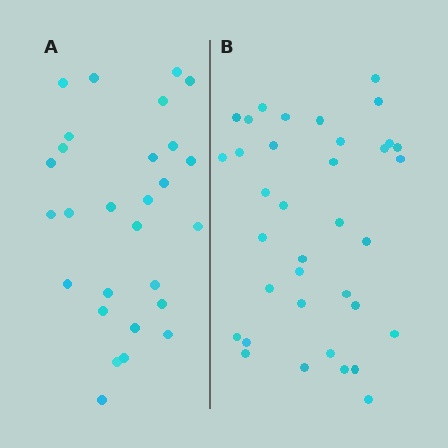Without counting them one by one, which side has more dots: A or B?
Region B (the right region) has more dots.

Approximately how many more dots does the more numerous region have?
Region B has roughly 8 or so more dots than region A.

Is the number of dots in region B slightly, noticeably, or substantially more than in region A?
Region B has noticeably more, but not dramatically so. The ratio is roughly 1.3 to 1.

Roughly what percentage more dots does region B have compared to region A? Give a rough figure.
About 30% more.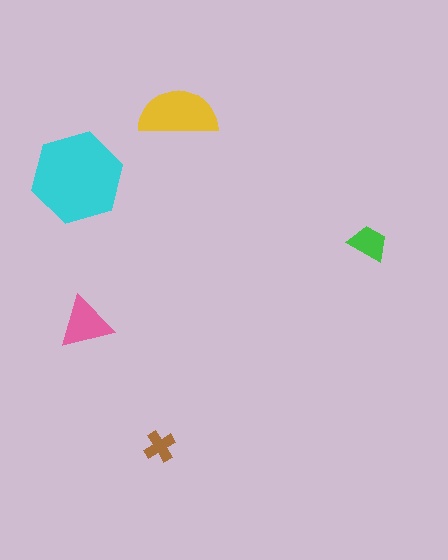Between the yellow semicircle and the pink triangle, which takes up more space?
The yellow semicircle.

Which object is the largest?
The cyan hexagon.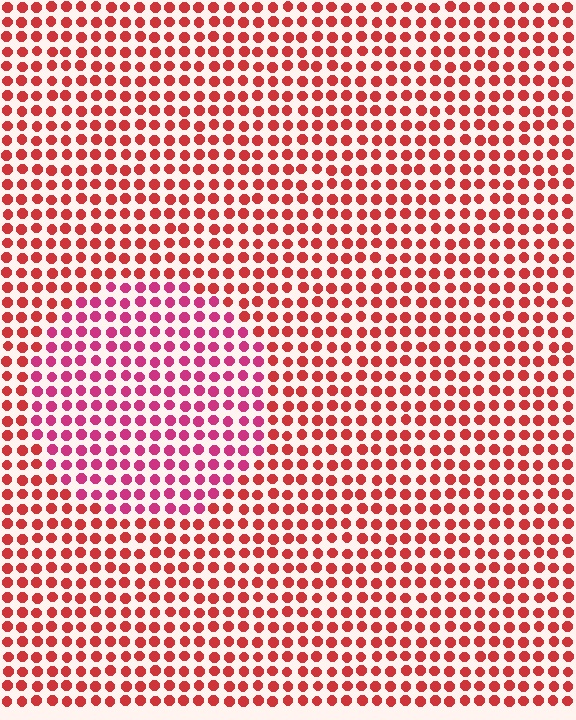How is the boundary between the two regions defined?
The boundary is defined purely by a slight shift in hue (about 29 degrees). Spacing, size, and orientation are identical on both sides.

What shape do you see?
I see a circle.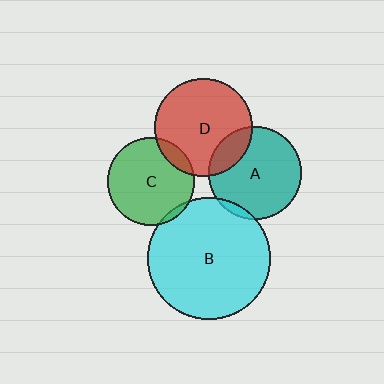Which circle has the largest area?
Circle B (cyan).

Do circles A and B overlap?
Yes.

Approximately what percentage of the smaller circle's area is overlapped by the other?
Approximately 5%.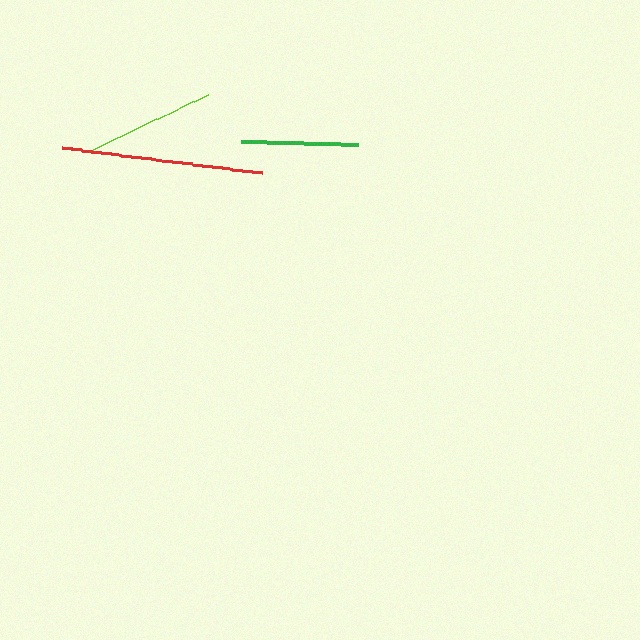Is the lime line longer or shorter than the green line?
The lime line is longer than the green line.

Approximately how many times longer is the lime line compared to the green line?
The lime line is approximately 1.1 times the length of the green line.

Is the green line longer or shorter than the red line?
The red line is longer than the green line.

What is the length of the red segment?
The red segment is approximately 202 pixels long.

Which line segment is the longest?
The red line is the longest at approximately 202 pixels.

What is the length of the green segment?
The green segment is approximately 117 pixels long.